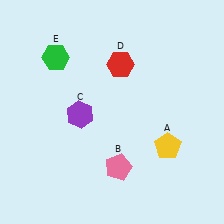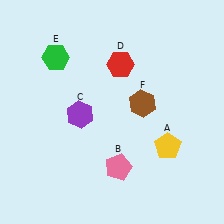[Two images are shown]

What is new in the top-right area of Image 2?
A brown hexagon (F) was added in the top-right area of Image 2.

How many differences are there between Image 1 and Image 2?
There is 1 difference between the two images.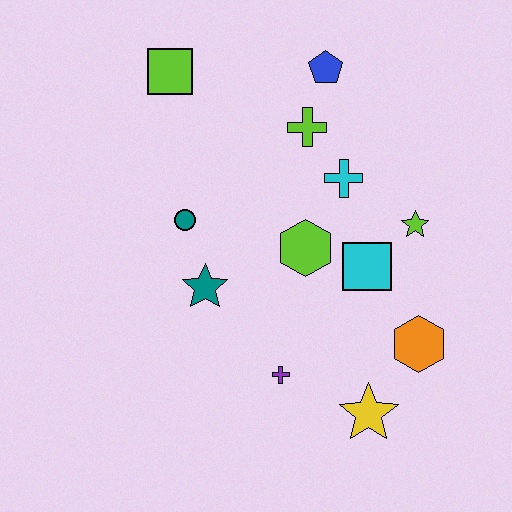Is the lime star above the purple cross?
Yes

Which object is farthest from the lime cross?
The yellow star is farthest from the lime cross.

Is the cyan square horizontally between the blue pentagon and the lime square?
No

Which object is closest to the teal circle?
The teal star is closest to the teal circle.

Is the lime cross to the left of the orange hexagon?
Yes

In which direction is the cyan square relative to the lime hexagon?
The cyan square is to the right of the lime hexagon.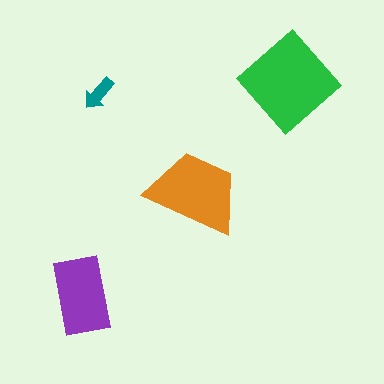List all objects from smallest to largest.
The teal arrow, the purple rectangle, the orange trapezoid, the green diamond.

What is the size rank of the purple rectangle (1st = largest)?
3rd.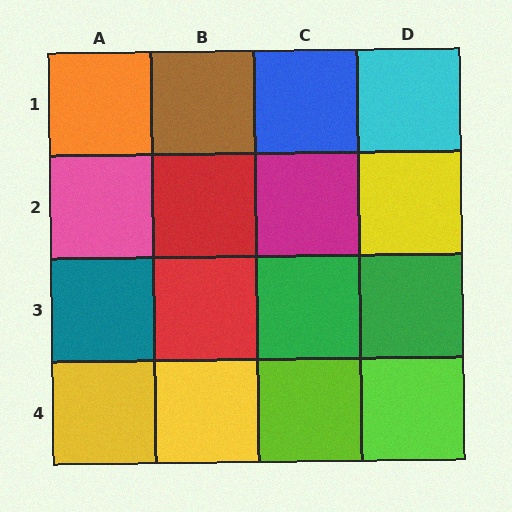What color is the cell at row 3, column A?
Teal.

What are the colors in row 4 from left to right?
Yellow, yellow, lime, lime.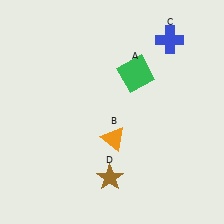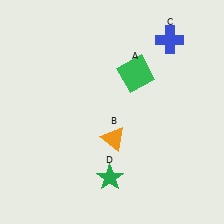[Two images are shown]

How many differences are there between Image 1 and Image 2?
There is 1 difference between the two images.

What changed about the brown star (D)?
In Image 1, D is brown. In Image 2, it changed to green.